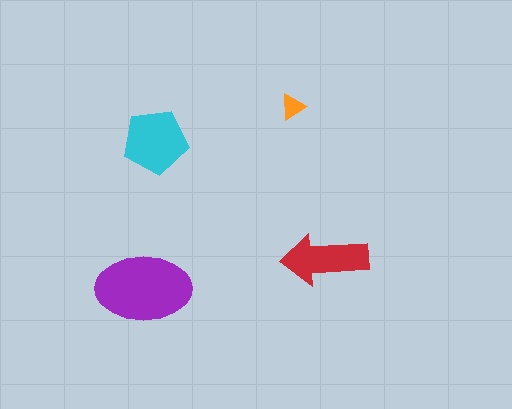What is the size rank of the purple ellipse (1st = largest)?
1st.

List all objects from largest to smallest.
The purple ellipse, the cyan pentagon, the red arrow, the orange triangle.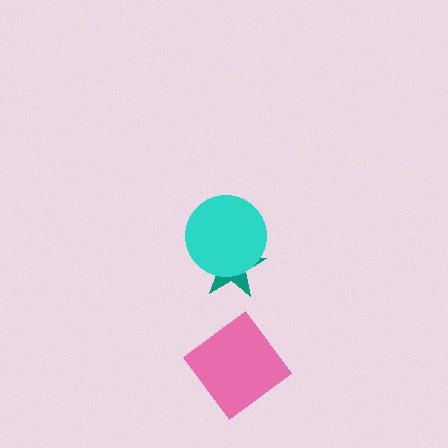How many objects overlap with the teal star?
1 object overlaps with the teal star.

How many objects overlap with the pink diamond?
0 objects overlap with the pink diamond.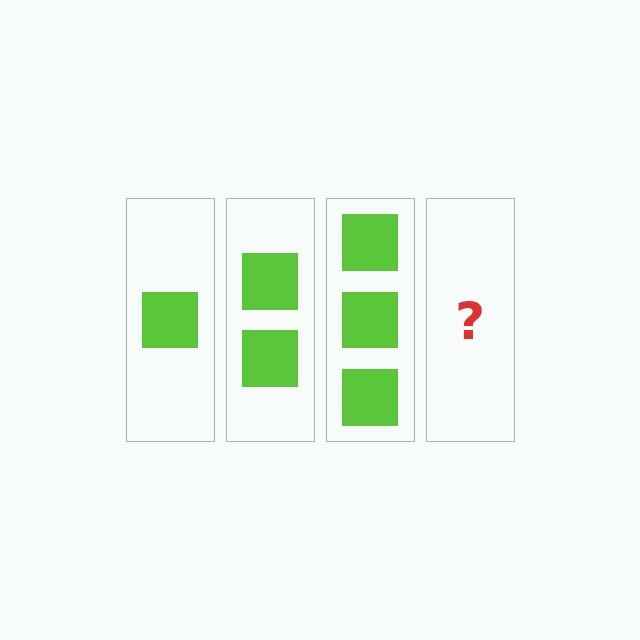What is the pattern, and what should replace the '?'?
The pattern is that each step adds one more square. The '?' should be 4 squares.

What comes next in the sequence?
The next element should be 4 squares.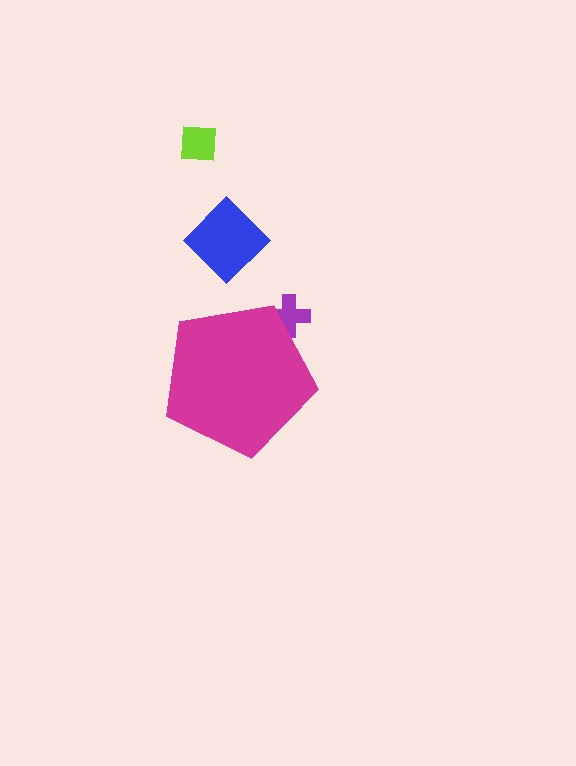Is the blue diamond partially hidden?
No, the blue diamond is fully visible.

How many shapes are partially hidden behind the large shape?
1 shape is partially hidden.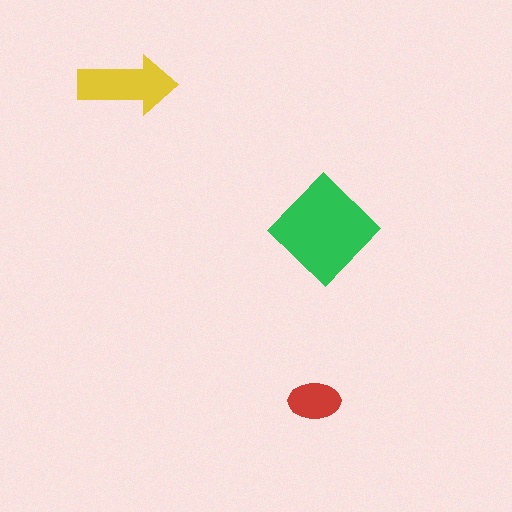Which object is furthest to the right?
The green diamond is rightmost.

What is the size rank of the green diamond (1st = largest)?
1st.